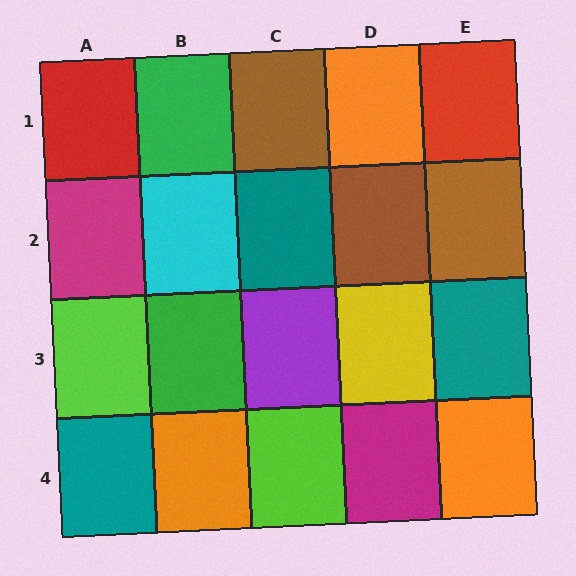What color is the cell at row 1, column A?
Red.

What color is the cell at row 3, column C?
Purple.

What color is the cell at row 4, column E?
Orange.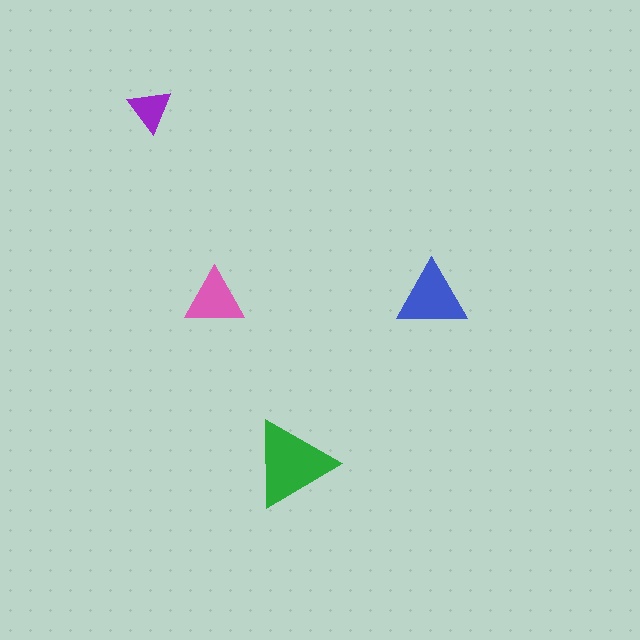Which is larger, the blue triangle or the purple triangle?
The blue one.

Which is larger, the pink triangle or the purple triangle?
The pink one.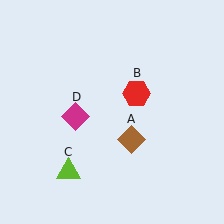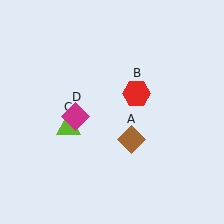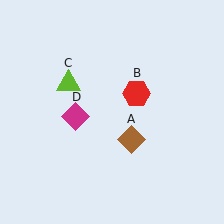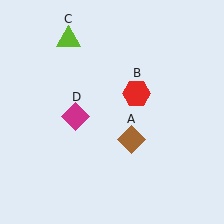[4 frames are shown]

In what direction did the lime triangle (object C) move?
The lime triangle (object C) moved up.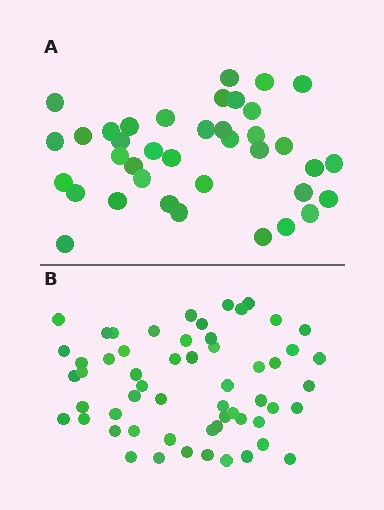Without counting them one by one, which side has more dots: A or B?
Region B (the bottom region) has more dots.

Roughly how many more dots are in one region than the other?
Region B has approximately 20 more dots than region A.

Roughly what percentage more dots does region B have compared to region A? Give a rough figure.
About 50% more.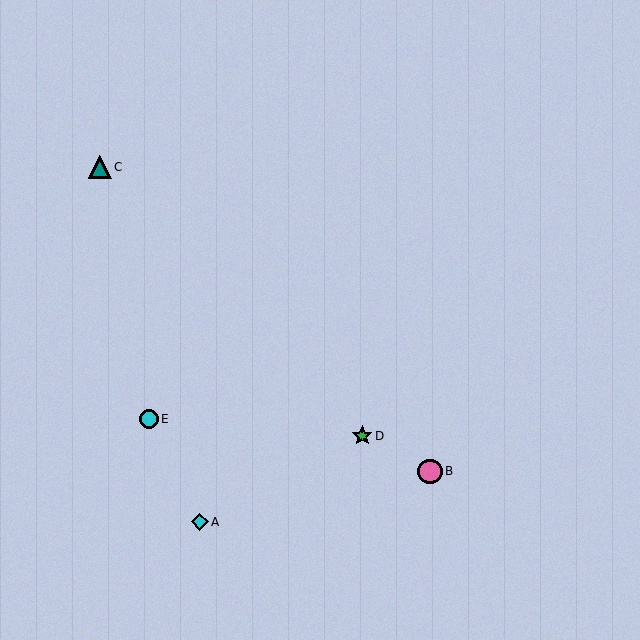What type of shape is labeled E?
Shape E is a cyan circle.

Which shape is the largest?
The pink circle (labeled B) is the largest.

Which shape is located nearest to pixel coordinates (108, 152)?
The teal triangle (labeled C) at (100, 167) is nearest to that location.